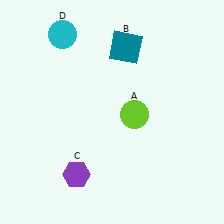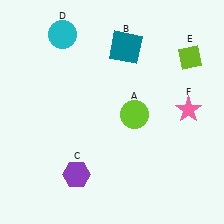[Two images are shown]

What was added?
A lime diamond (E), a pink star (F) were added in Image 2.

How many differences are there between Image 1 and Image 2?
There are 2 differences between the two images.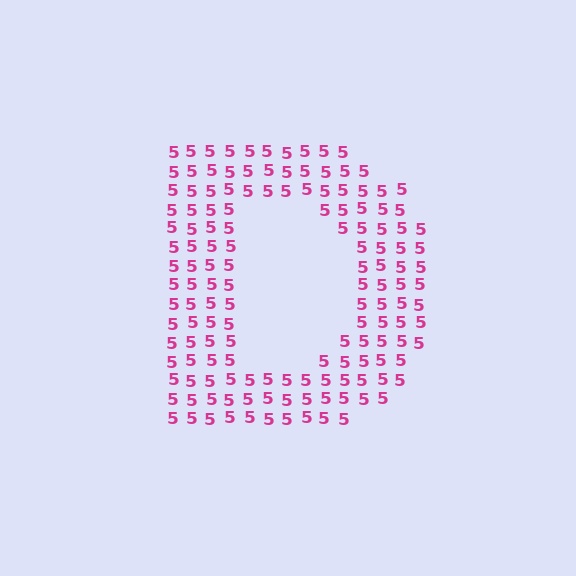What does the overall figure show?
The overall figure shows the letter D.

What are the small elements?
The small elements are digit 5's.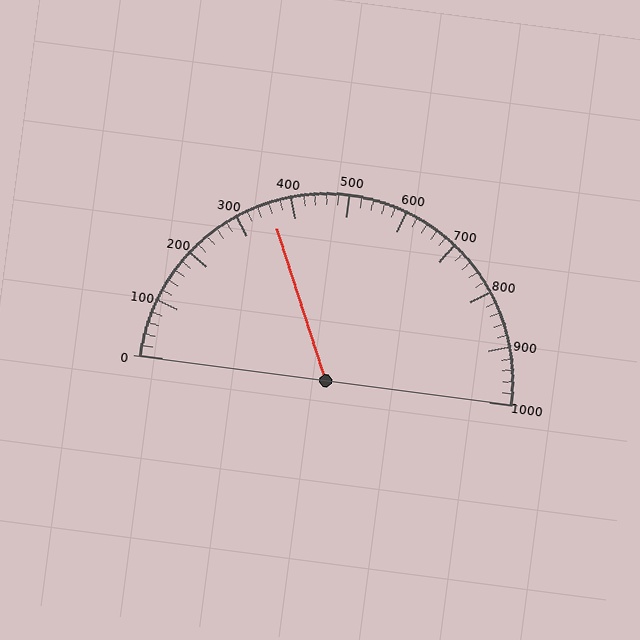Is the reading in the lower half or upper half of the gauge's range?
The reading is in the lower half of the range (0 to 1000).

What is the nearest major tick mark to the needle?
The nearest major tick mark is 400.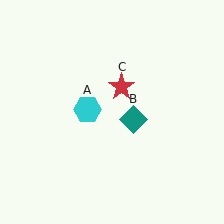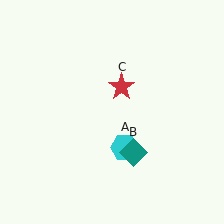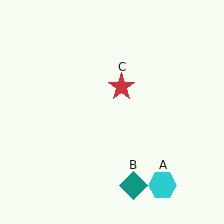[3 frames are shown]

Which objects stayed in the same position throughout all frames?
Red star (object C) remained stationary.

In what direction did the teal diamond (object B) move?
The teal diamond (object B) moved down.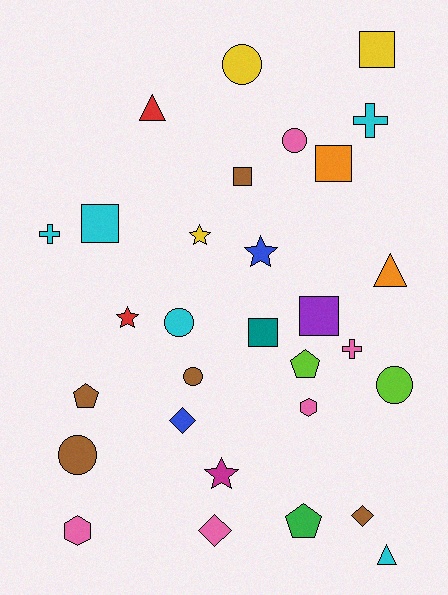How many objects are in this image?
There are 30 objects.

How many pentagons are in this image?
There are 3 pentagons.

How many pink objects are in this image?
There are 5 pink objects.